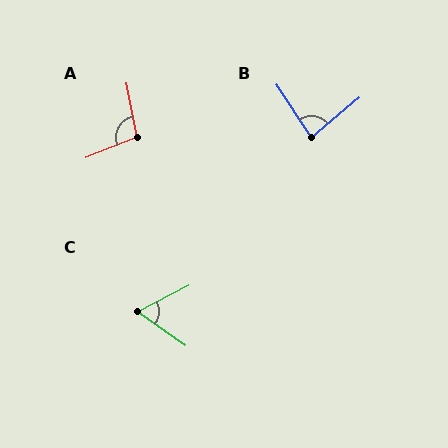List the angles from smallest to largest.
C (63°), B (83°), A (100°).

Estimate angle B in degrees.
Approximately 83 degrees.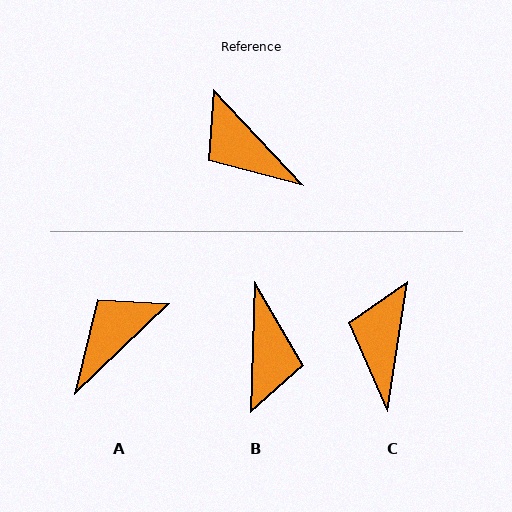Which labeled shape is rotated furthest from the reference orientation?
B, about 135 degrees away.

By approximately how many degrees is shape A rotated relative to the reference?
Approximately 89 degrees clockwise.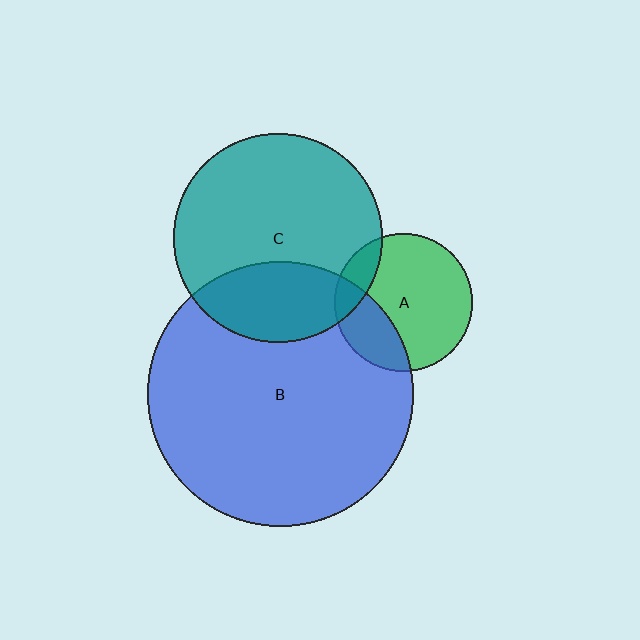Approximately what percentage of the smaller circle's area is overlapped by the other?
Approximately 30%.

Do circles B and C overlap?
Yes.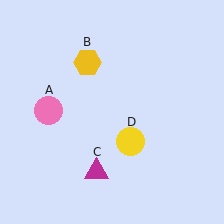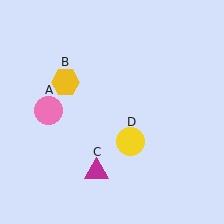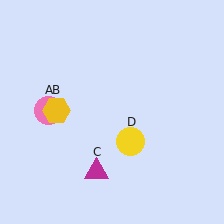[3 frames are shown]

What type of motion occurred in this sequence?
The yellow hexagon (object B) rotated counterclockwise around the center of the scene.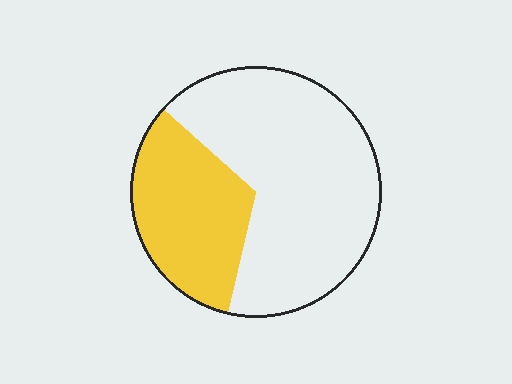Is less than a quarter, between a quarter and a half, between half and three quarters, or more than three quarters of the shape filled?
Between a quarter and a half.